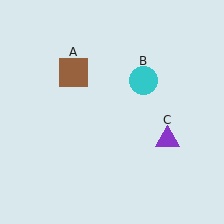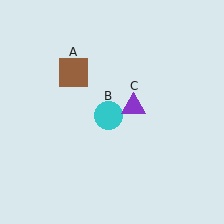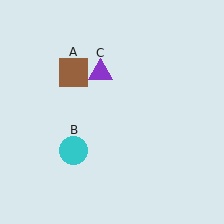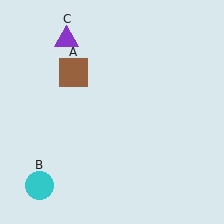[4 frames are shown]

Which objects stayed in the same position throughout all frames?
Brown square (object A) remained stationary.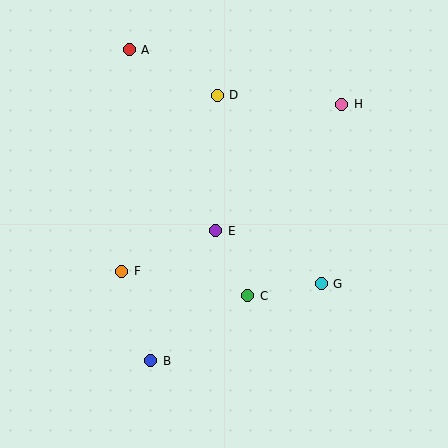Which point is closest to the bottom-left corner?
Point B is closest to the bottom-left corner.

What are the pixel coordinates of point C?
Point C is at (248, 296).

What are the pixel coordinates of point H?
Point H is at (342, 104).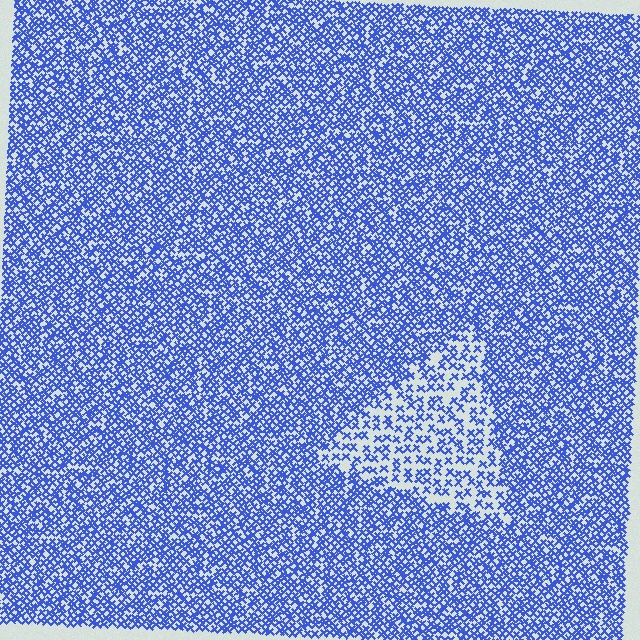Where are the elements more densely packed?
The elements are more densely packed outside the triangle boundary.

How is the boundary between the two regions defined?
The boundary is defined by a change in element density (approximately 2.1x ratio). All elements are the same color, size, and shape.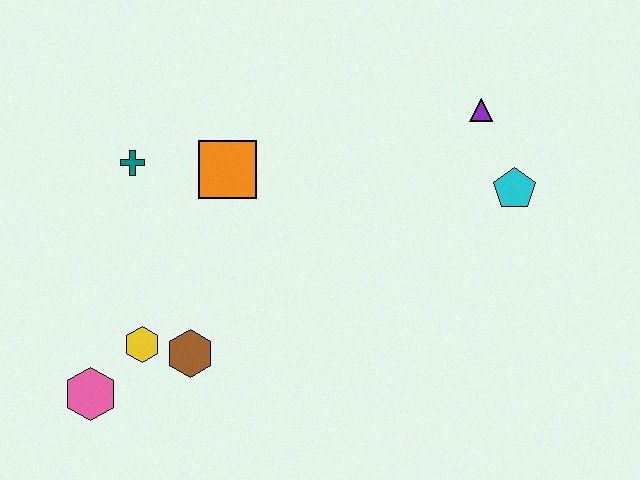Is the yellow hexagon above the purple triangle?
No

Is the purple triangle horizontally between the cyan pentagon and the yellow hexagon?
Yes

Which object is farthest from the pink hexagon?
The purple triangle is farthest from the pink hexagon.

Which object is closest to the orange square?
The teal cross is closest to the orange square.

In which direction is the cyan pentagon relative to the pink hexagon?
The cyan pentagon is to the right of the pink hexagon.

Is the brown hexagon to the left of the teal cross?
No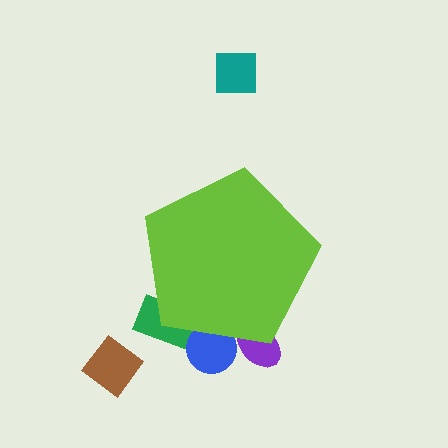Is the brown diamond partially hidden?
No, the brown diamond is fully visible.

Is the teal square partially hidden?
No, the teal square is fully visible.